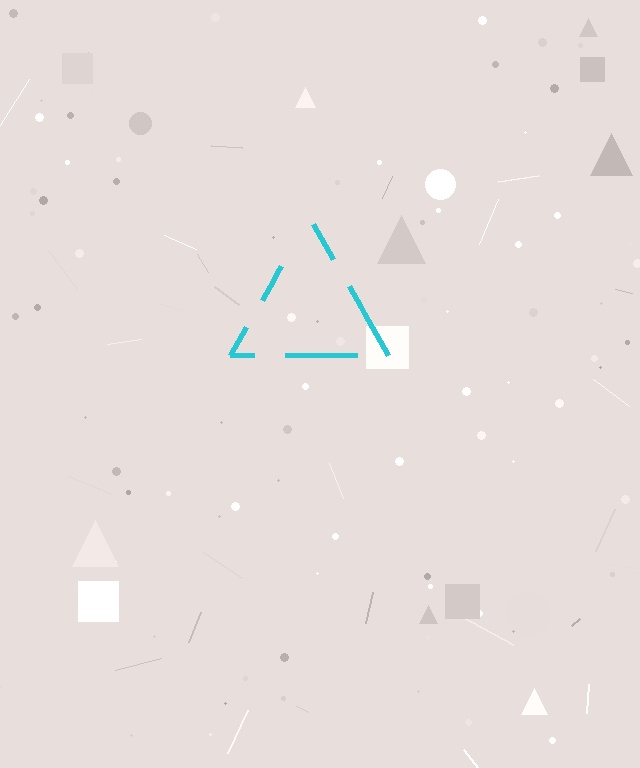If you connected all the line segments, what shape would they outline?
They would outline a triangle.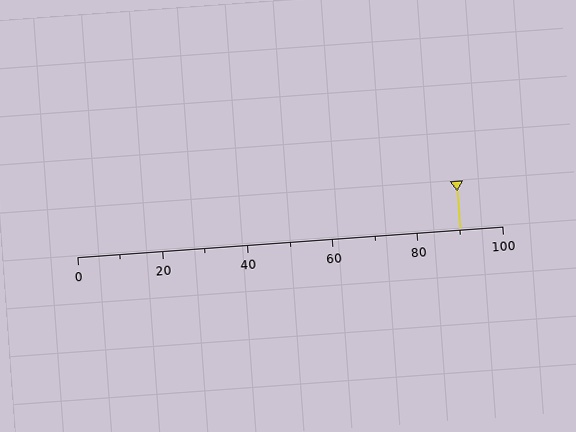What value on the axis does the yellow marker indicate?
The marker indicates approximately 90.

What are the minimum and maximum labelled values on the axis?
The axis runs from 0 to 100.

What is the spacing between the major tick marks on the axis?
The major ticks are spaced 20 apart.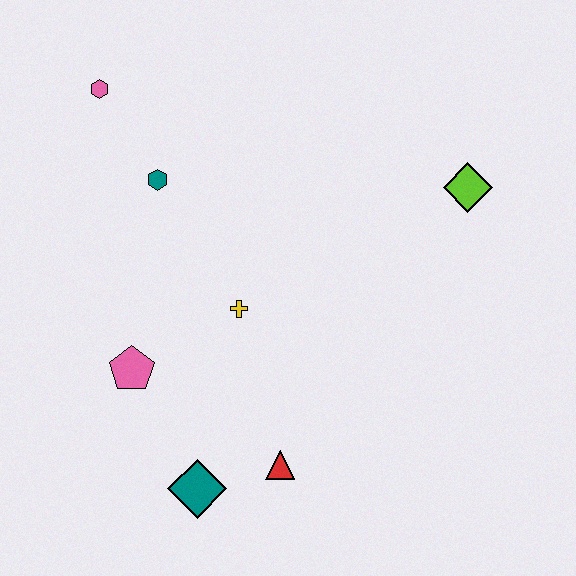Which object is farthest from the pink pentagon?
The lime diamond is farthest from the pink pentagon.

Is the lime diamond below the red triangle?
No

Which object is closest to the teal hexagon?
The pink hexagon is closest to the teal hexagon.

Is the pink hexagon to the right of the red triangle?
No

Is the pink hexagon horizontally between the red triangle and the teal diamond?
No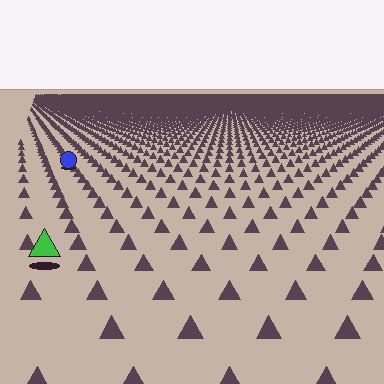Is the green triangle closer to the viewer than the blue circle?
Yes. The green triangle is closer — you can tell from the texture gradient: the ground texture is coarser near it.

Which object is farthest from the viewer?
The blue circle is farthest from the viewer. It appears smaller and the ground texture around it is denser.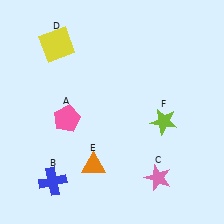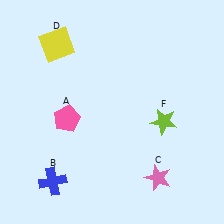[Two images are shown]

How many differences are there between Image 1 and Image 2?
There is 1 difference between the two images.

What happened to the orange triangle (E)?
The orange triangle (E) was removed in Image 2. It was in the bottom-left area of Image 1.